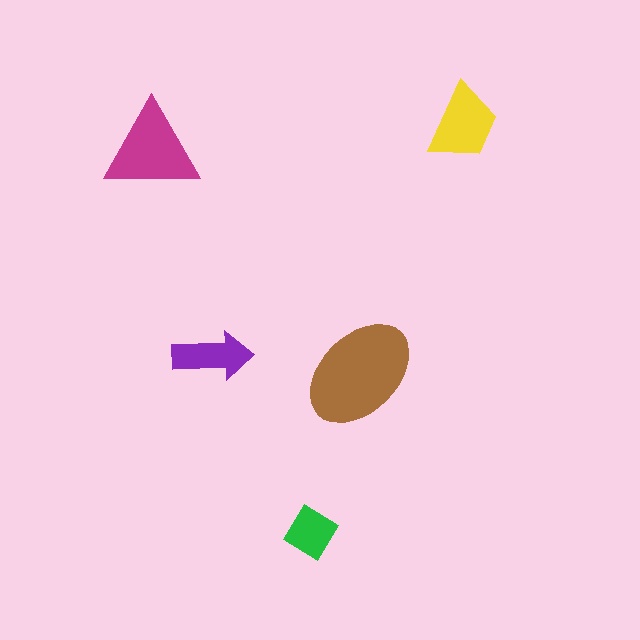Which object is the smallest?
The green diamond.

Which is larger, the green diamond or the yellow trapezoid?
The yellow trapezoid.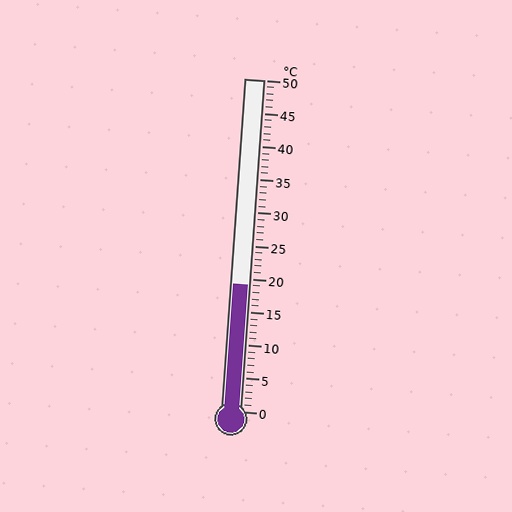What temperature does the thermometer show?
The thermometer shows approximately 19°C.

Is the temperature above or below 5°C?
The temperature is above 5°C.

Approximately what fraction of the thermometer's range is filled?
The thermometer is filled to approximately 40% of its range.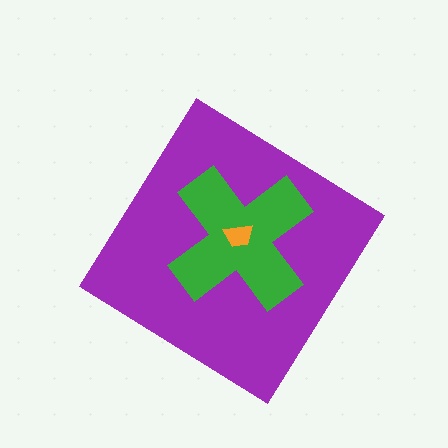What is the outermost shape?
The purple diamond.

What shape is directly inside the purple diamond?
The green cross.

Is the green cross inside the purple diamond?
Yes.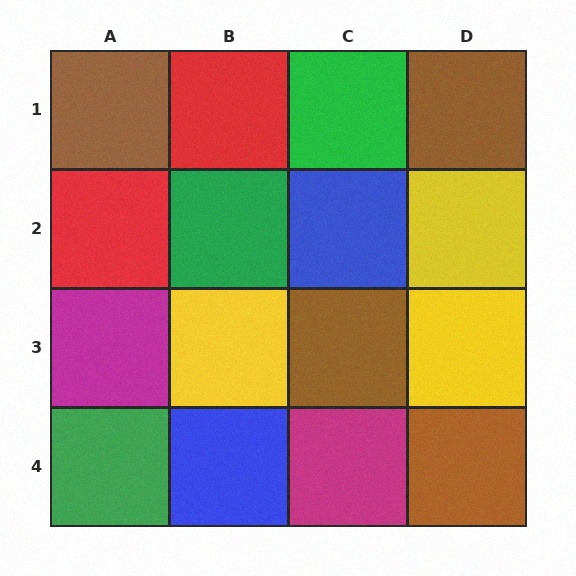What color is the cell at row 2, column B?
Green.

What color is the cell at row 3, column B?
Yellow.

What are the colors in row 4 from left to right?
Green, blue, magenta, brown.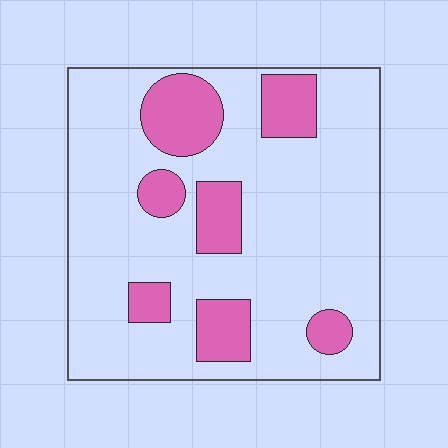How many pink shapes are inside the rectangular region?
7.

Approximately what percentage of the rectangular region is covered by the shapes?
Approximately 20%.